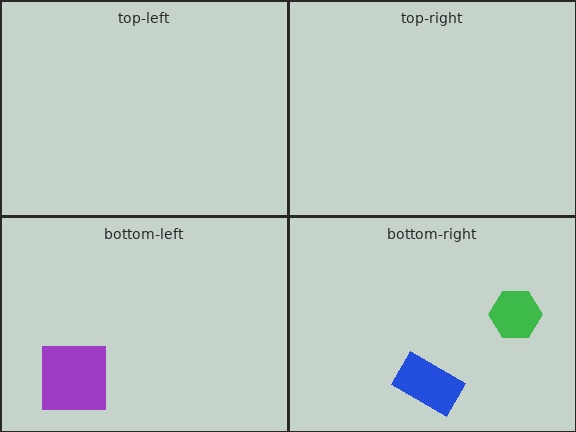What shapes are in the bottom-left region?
The purple square.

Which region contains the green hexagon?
The bottom-right region.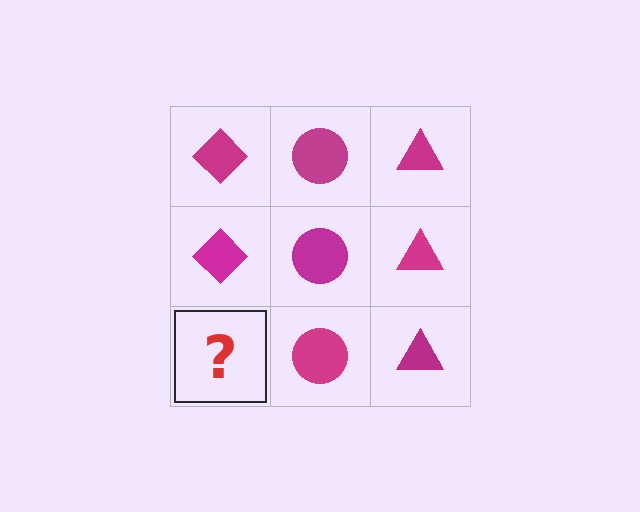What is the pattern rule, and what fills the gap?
The rule is that each column has a consistent shape. The gap should be filled with a magenta diamond.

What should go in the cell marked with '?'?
The missing cell should contain a magenta diamond.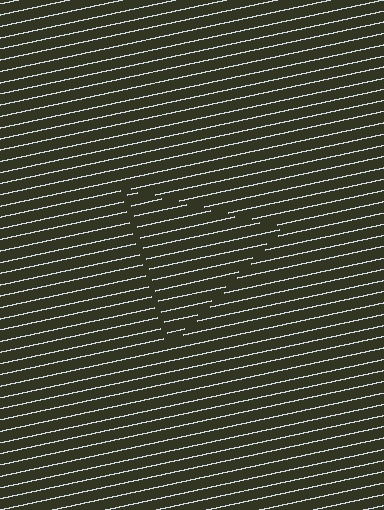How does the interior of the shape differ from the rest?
The interior of the shape contains the same grating, shifted by half a period — the contour is defined by the phase discontinuity where line-ends from the inner and outer gratings abut.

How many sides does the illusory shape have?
3 sides — the line-ends trace a triangle.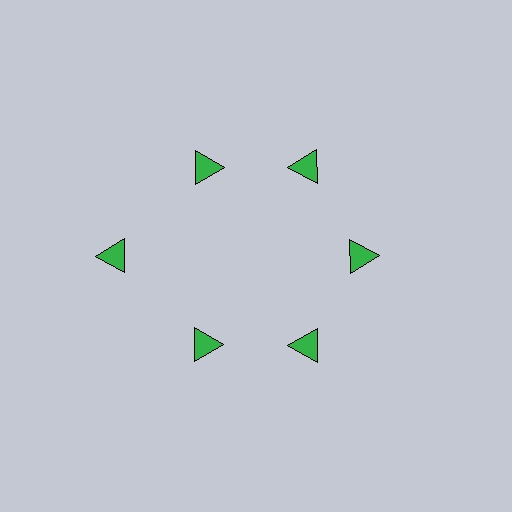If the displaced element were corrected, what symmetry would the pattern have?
It would have 6-fold rotational symmetry — the pattern would map onto itself every 60 degrees.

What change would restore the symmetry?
The symmetry would be restored by moving it inward, back onto the ring so that all 6 triangles sit at equal angles and equal distance from the center.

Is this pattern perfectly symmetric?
No. The 6 green triangles are arranged in a ring, but one element near the 9 o'clock position is pushed outward from the center, breaking the 6-fold rotational symmetry.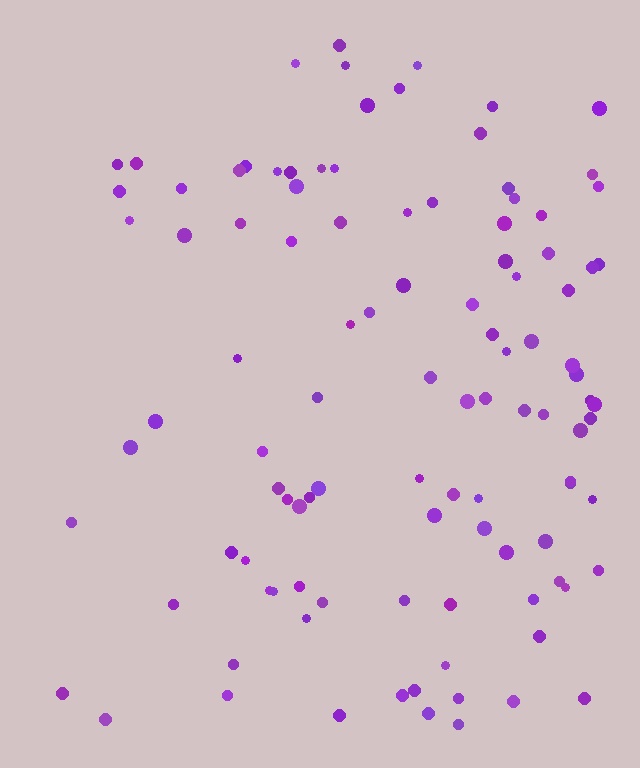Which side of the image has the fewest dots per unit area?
The left.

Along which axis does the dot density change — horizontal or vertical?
Horizontal.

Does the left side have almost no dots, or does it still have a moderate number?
Still a moderate number, just noticeably fewer than the right.